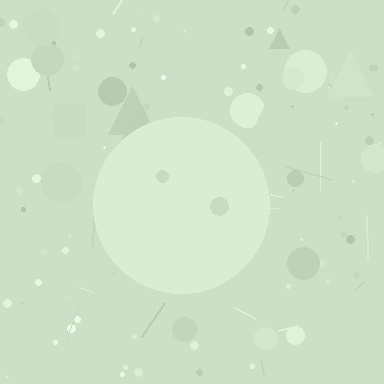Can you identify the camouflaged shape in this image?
The camouflaged shape is a circle.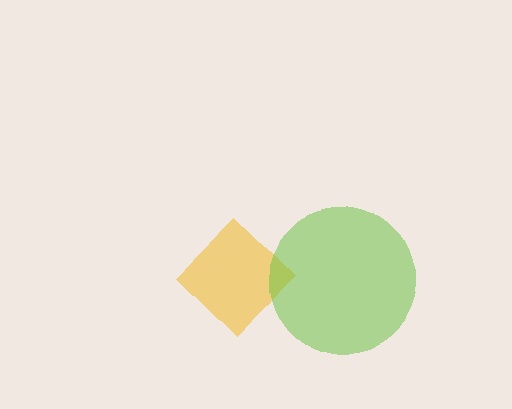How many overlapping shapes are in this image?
There are 2 overlapping shapes in the image.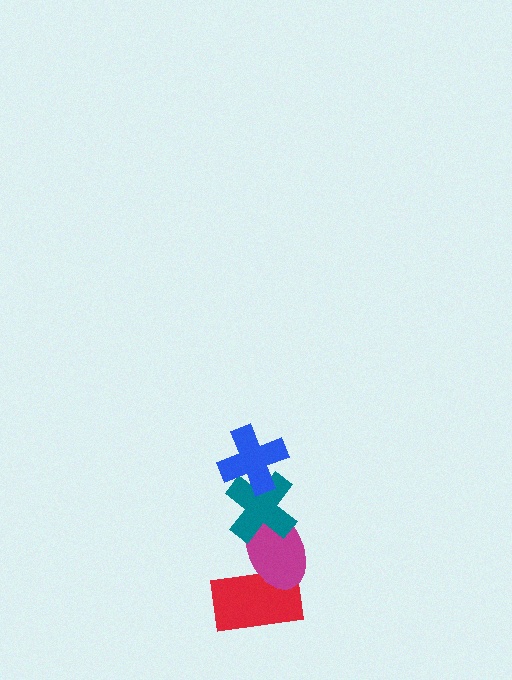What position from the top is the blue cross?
The blue cross is 1st from the top.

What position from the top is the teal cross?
The teal cross is 2nd from the top.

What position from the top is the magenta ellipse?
The magenta ellipse is 3rd from the top.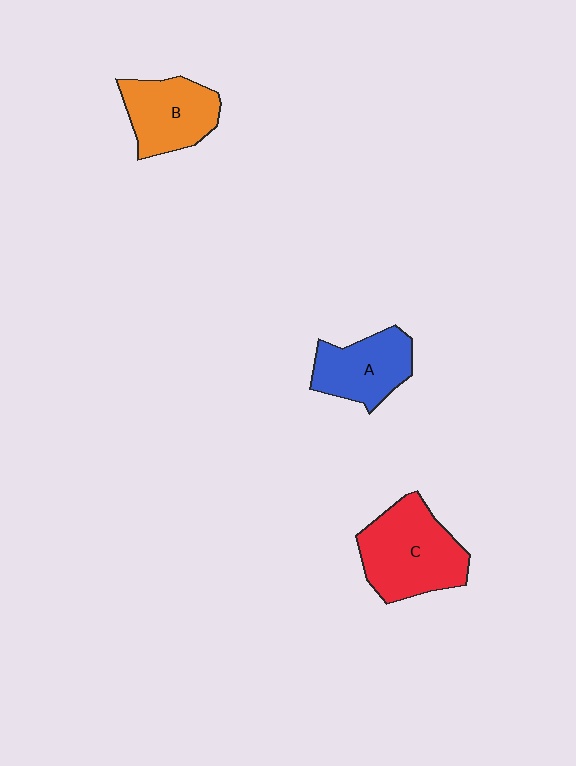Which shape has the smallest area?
Shape A (blue).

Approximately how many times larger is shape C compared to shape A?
Approximately 1.4 times.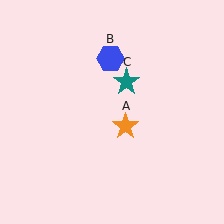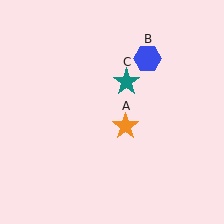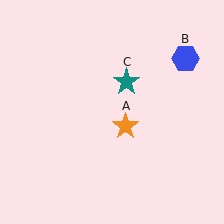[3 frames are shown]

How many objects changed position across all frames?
1 object changed position: blue hexagon (object B).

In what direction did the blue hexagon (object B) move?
The blue hexagon (object B) moved right.